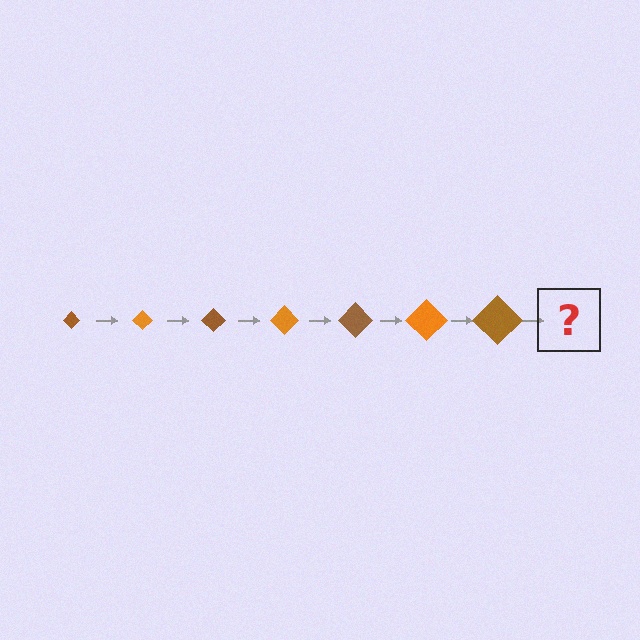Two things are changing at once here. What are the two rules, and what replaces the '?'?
The two rules are that the diamond grows larger each step and the color cycles through brown and orange. The '?' should be an orange diamond, larger than the previous one.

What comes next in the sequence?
The next element should be an orange diamond, larger than the previous one.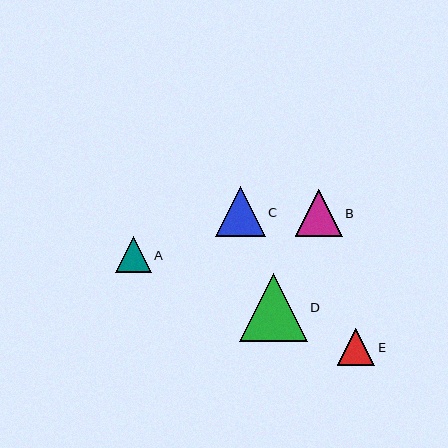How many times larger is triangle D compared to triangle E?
Triangle D is approximately 1.8 times the size of triangle E.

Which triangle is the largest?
Triangle D is the largest with a size of approximately 68 pixels.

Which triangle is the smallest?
Triangle A is the smallest with a size of approximately 36 pixels.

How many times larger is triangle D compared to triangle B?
Triangle D is approximately 1.5 times the size of triangle B.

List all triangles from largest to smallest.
From largest to smallest: D, C, B, E, A.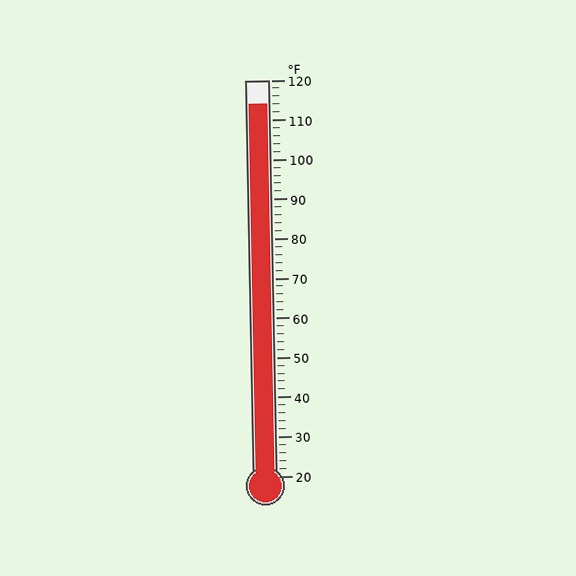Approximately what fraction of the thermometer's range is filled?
The thermometer is filled to approximately 95% of its range.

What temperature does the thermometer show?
The thermometer shows approximately 114°F.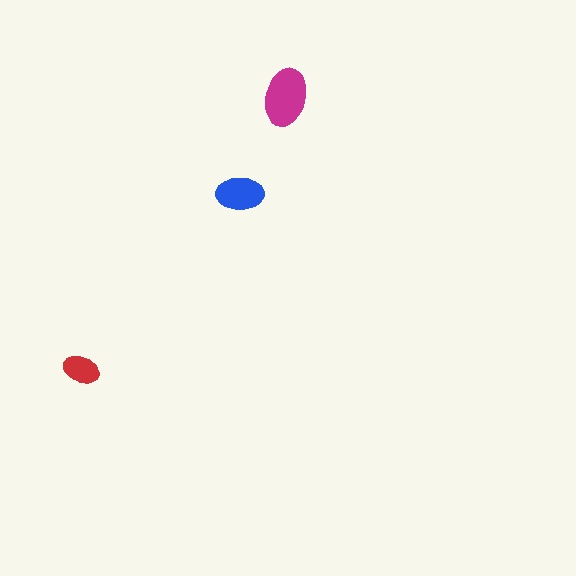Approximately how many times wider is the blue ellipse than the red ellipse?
About 1.5 times wider.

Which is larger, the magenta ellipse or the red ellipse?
The magenta one.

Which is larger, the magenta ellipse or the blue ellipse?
The magenta one.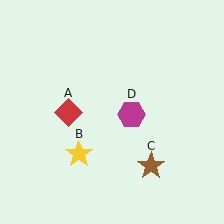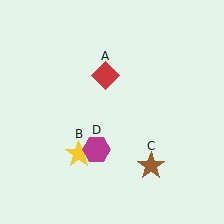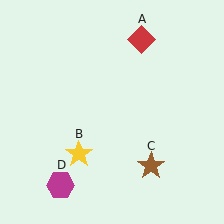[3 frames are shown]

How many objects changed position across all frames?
2 objects changed position: red diamond (object A), magenta hexagon (object D).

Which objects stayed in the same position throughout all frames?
Yellow star (object B) and brown star (object C) remained stationary.